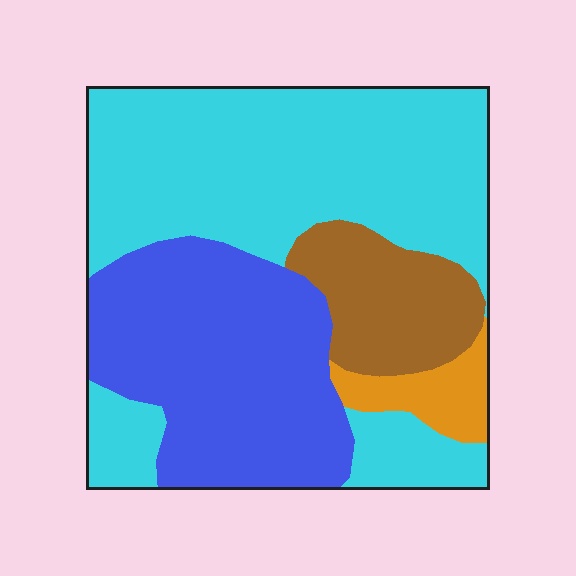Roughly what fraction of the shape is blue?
Blue takes up about one third (1/3) of the shape.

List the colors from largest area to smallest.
From largest to smallest: cyan, blue, brown, orange.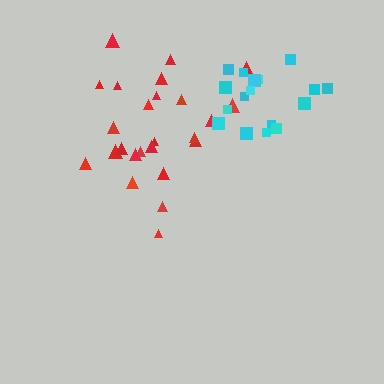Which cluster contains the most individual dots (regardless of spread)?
Red (25).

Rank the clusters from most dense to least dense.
cyan, red.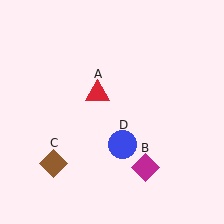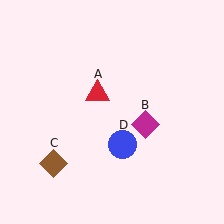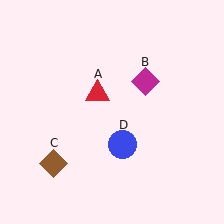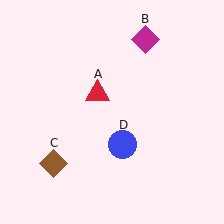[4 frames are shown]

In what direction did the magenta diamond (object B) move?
The magenta diamond (object B) moved up.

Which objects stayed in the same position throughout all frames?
Red triangle (object A) and brown diamond (object C) and blue circle (object D) remained stationary.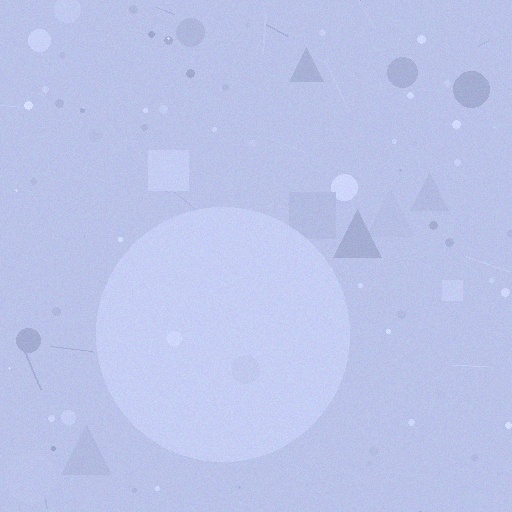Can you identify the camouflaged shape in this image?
The camouflaged shape is a circle.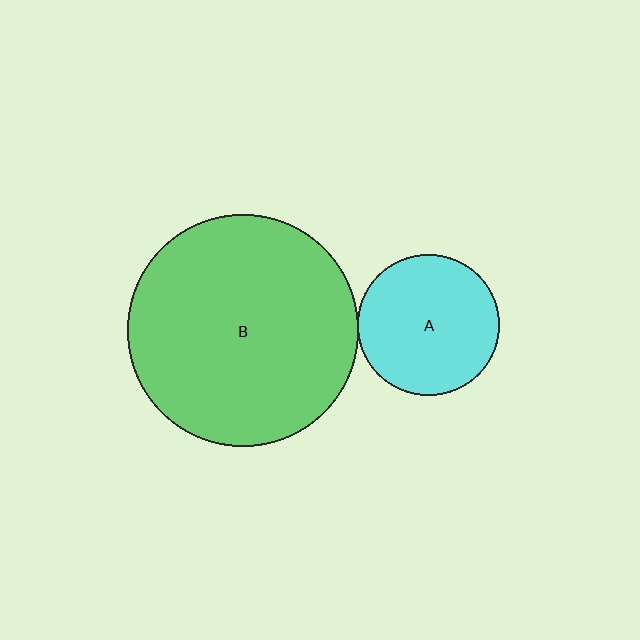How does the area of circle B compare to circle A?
Approximately 2.7 times.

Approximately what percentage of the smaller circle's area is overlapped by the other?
Approximately 5%.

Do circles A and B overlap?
Yes.